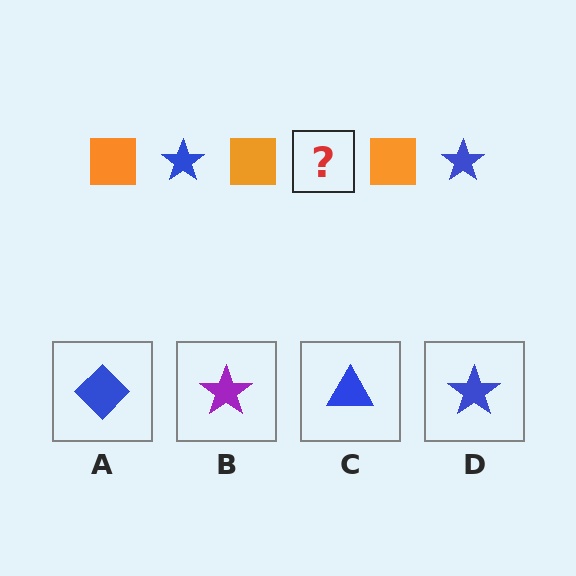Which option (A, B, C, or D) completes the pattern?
D.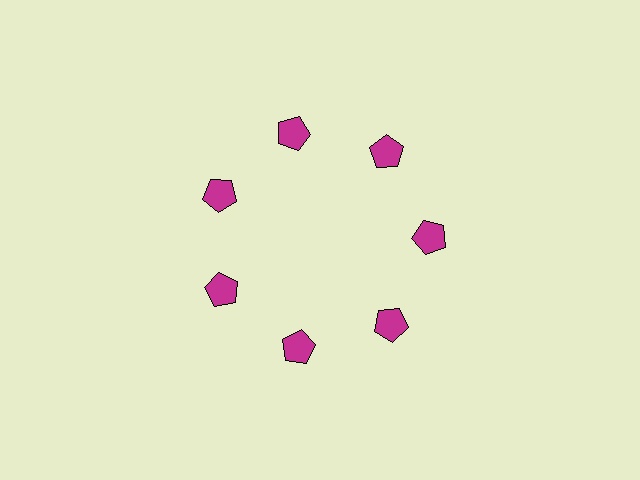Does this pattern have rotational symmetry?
Yes, this pattern has 7-fold rotational symmetry. It looks the same after rotating 51 degrees around the center.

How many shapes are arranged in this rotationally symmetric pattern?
There are 7 shapes, arranged in 7 groups of 1.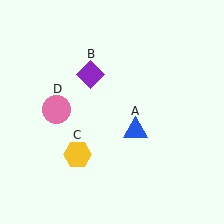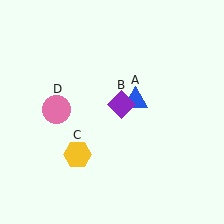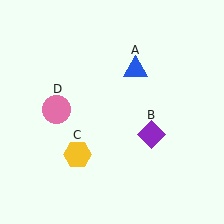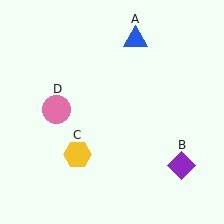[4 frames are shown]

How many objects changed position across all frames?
2 objects changed position: blue triangle (object A), purple diamond (object B).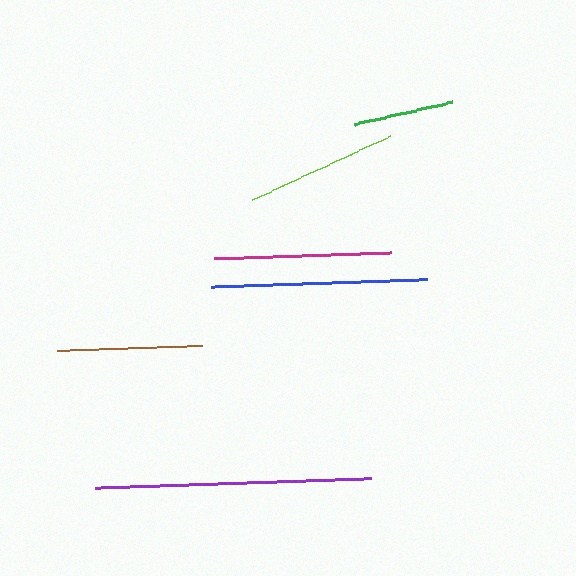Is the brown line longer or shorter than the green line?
The brown line is longer than the green line.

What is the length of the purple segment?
The purple segment is approximately 276 pixels long.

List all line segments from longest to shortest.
From longest to shortest: purple, blue, magenta, lime, brown, green.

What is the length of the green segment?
The green segment is approximately 100 pixels long.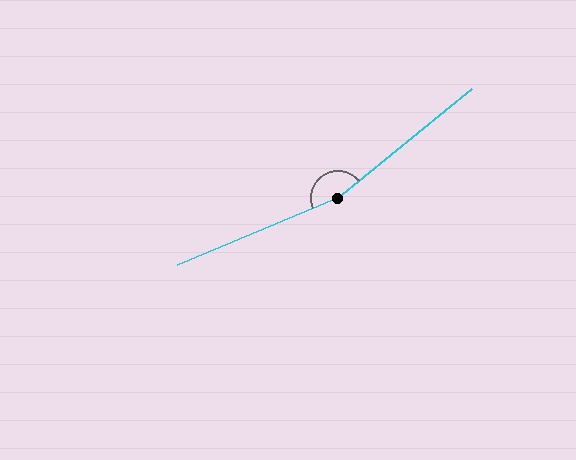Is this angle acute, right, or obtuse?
It is obtuse.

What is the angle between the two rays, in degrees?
Approximately 163 degrees.